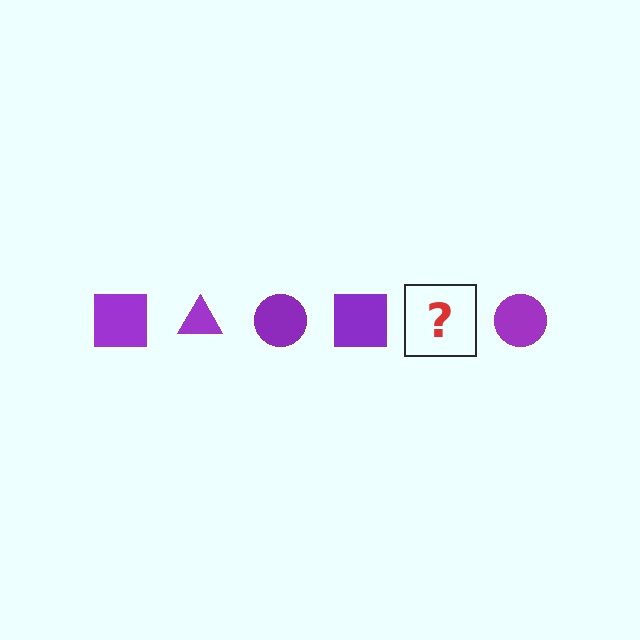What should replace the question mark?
The question mark should be replaced with a purple triangle.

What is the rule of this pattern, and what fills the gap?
The rule is that the pattern cycles through square, triangle, circle shapes in purple. The gap should be filled with a purple triangle.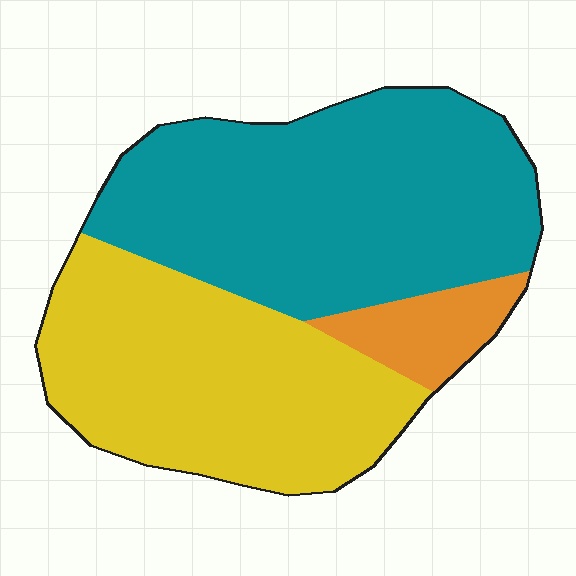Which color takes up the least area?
Orange, at roughly 10%.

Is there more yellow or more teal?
Teal.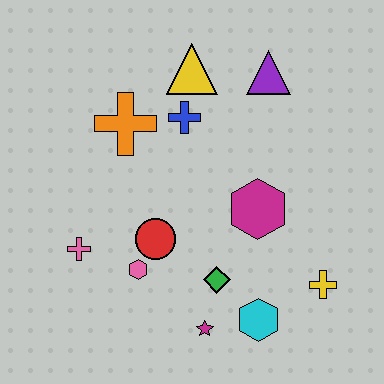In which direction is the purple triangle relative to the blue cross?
The purple triangle is to the right of the blue cross.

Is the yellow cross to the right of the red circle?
Yes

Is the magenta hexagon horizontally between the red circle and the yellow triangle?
No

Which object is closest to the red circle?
The pink hexagon is closest to the red circle.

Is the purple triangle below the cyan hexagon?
No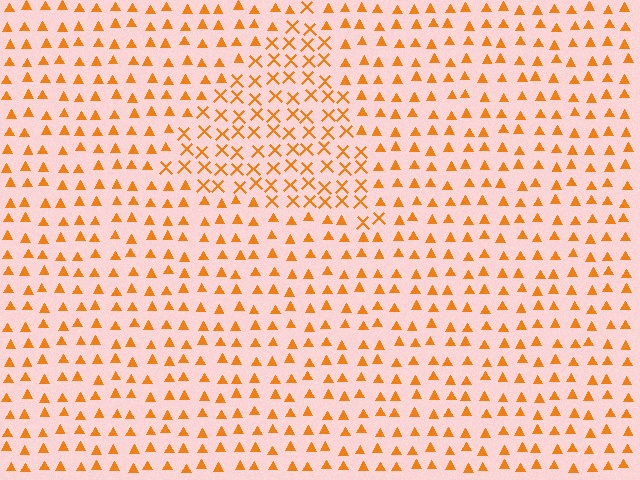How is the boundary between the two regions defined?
The boundary is defined by a change in element shape: X marks inside vs. triangles outside. All elements share the same color and spacing.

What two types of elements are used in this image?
The image uses X marks inside the triangle region and triangles outside it.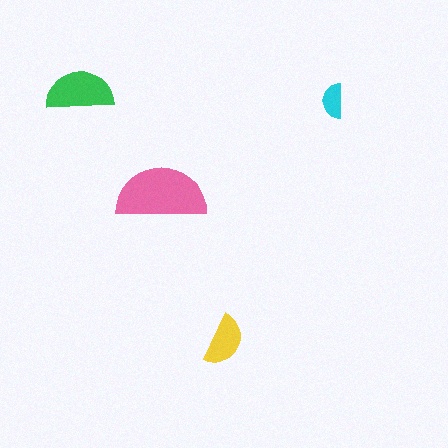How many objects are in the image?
There are 4 objects in the image.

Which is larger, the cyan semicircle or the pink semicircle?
The pink one.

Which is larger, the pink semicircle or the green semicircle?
The pink one.